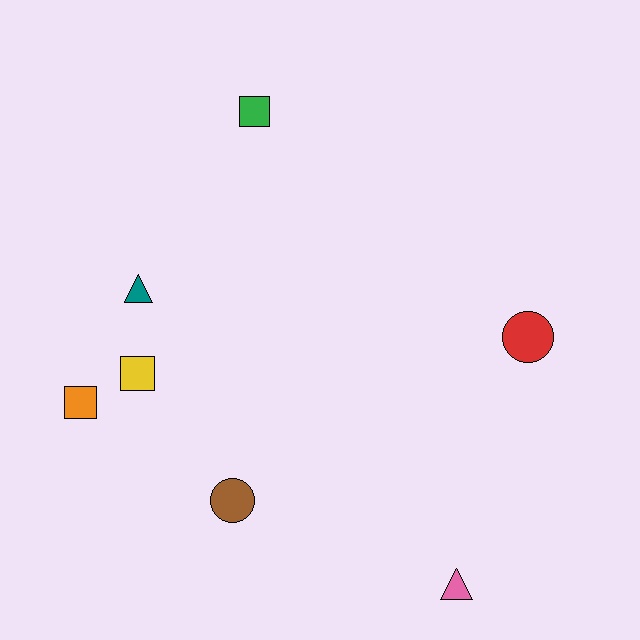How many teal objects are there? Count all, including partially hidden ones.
There is 1 teal object.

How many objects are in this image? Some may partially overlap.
There are 7 objects.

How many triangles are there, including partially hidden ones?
There are 2 triangles.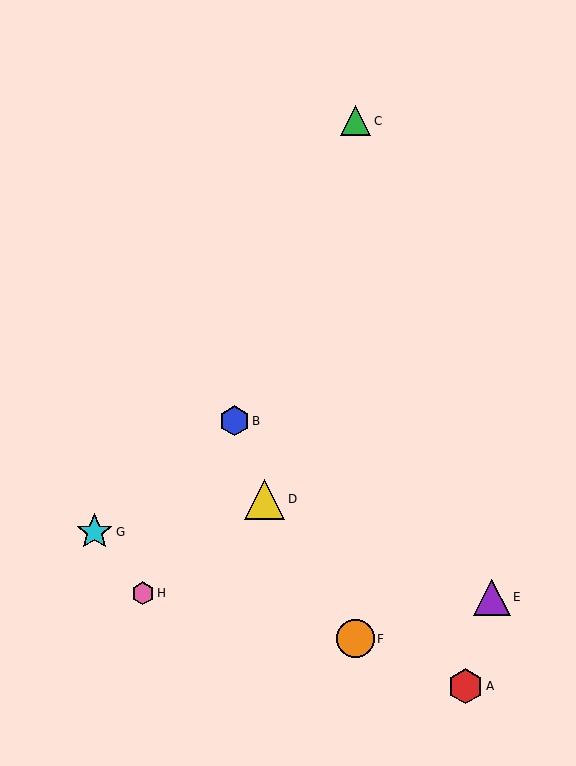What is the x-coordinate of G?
Object G is at x≈95.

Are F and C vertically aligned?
Yes, both are at x≈356.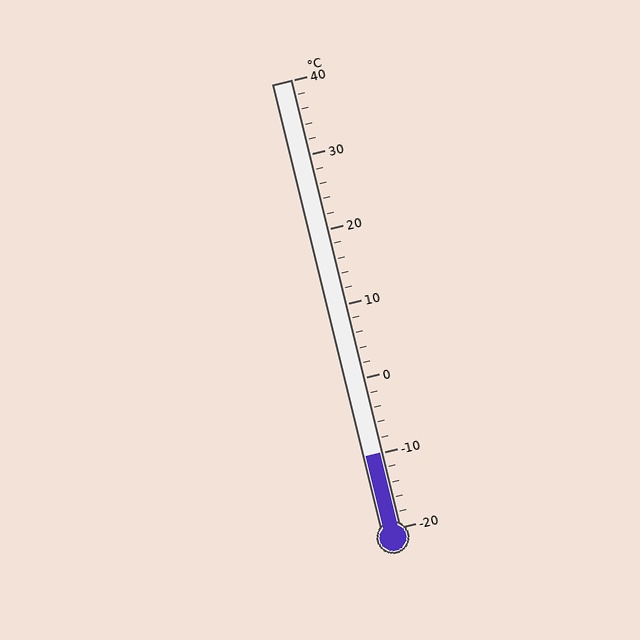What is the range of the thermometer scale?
The thermometer scale ranges from -20°C to 40°C.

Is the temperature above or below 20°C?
The temperature is below 20°C.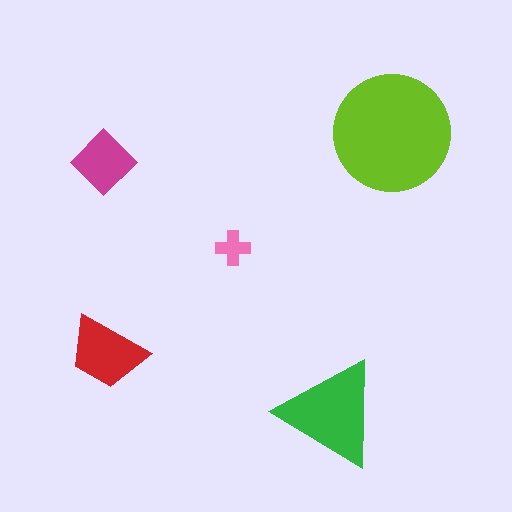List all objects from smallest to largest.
The pink cross, the magenta diamond, the red trapezoid, the green triangle, the lime circle.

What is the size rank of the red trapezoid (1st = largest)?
3rd.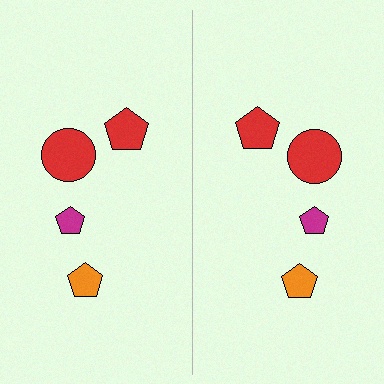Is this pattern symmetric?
Yes, this pattern has bilateral (reflection) symmetry.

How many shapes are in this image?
There are 8 shapes in this image.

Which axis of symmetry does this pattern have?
The pattern has a vertical axis of symmetry running through the center of the image.